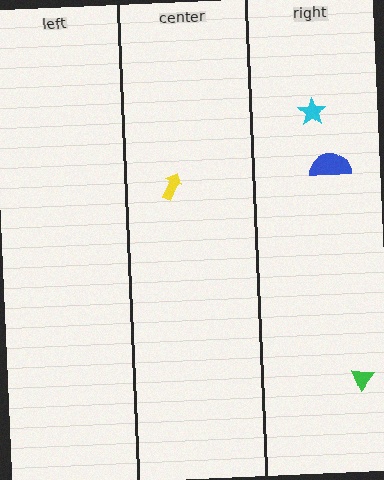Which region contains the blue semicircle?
The right region.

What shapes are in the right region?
The blue semicircle, the green triangle, the cyan star.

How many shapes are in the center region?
1.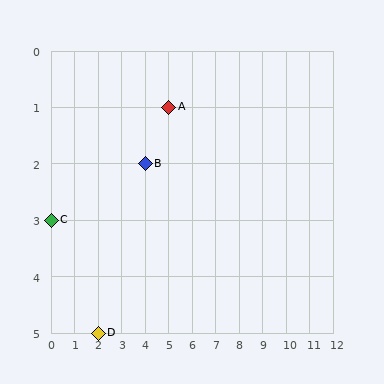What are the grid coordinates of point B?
Point B is at grid coordinates (4, 2).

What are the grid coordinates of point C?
Point C is at grid coordinates (0, 3).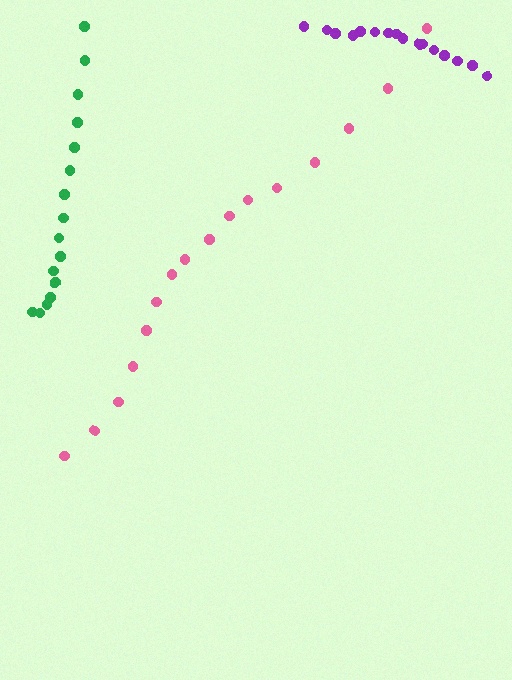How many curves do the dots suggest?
There are 3 distinct paths.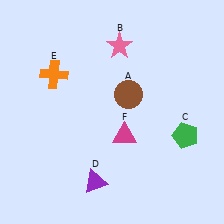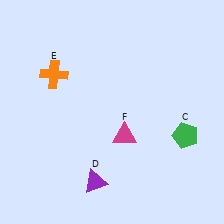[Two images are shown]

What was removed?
The brown circle (A), the pink star (B) were removed in Image 2.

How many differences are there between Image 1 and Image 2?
There are 2 differences between the two images.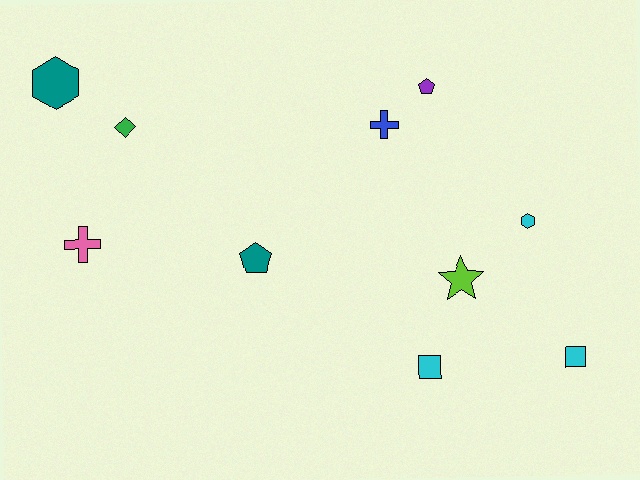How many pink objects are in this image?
There is 1 pink object.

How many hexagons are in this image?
There are 2 hexagons.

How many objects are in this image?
There are 10 objects.